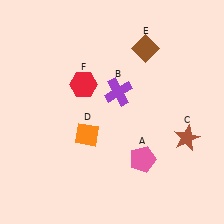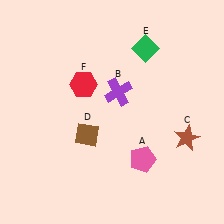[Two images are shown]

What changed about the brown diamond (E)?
In Image 1, E is brown. In Image 2, it changed to green.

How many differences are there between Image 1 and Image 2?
There are 2 differences between the two images.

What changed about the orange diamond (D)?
In Image 1, D is orange. In Image 2, it changed to brown.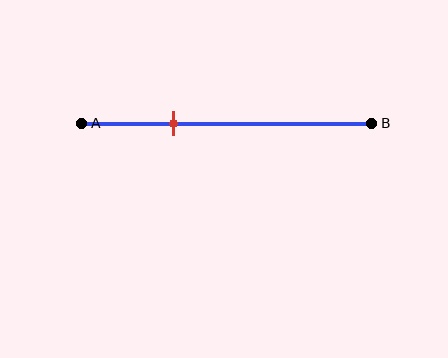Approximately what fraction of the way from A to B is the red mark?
The red mark is approximately 30% of the way from A to B.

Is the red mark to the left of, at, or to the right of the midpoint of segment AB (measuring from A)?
The red mark is to the left of the midpoint of segment AB.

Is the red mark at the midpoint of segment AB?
No, the mark is at about 30% from A, not at the 50% midpoint.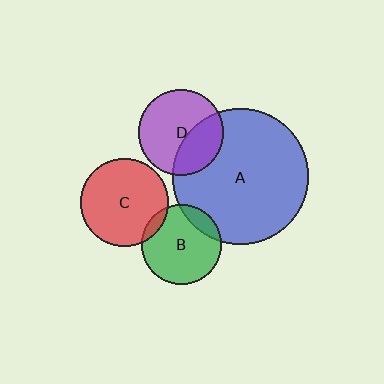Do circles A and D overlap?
Yes.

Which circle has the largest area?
Circle A (blue).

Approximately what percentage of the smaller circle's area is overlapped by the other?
Approximately 35%.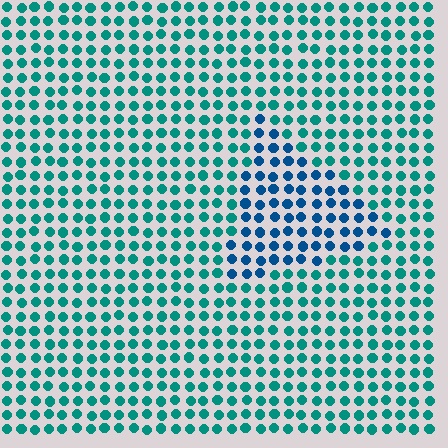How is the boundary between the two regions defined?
The boundary is defined purely by a slight shift in hue (about 34 degrees). Spacing, size, and orientation are identical on both sides.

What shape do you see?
I see a triangle.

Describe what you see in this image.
The image is filled with small teal elements in a uniform arrangement. A triangle-shaped region is visible where the elements are tinted to a slightly different hue, forming a subtle color boundary.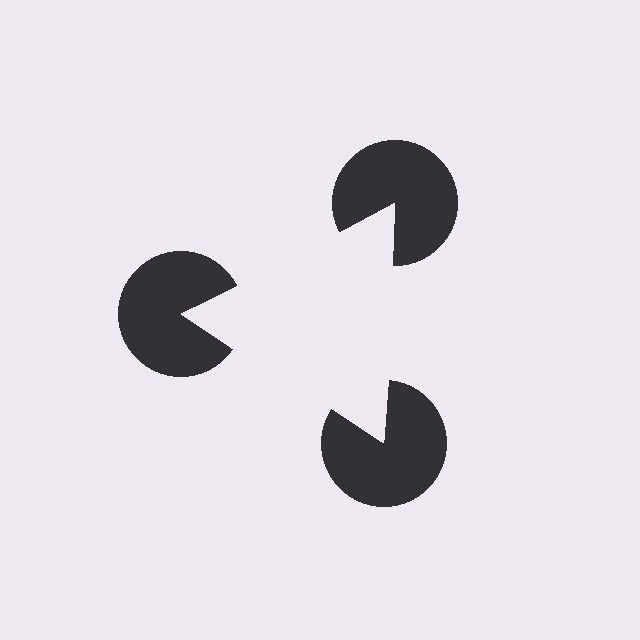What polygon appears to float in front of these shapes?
An illusory triangle — its edges are inferred from the aligned wedge cuts in the pac-man discs, not physically drawn.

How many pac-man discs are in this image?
There are 3 — one at each vertex of the illusory triangle.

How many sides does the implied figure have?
3 sides.